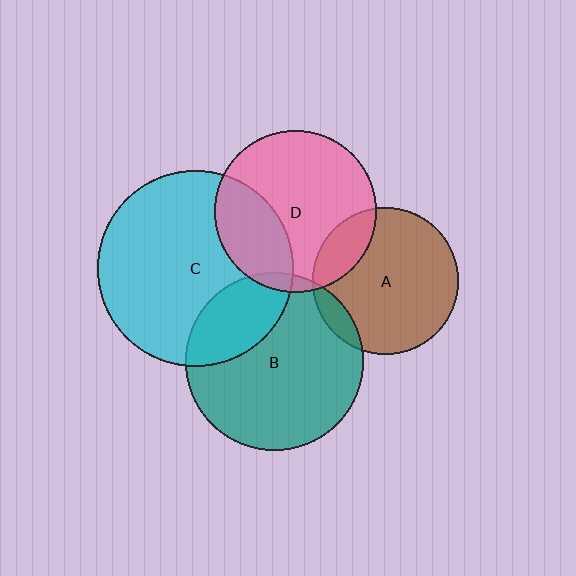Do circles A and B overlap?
Yes.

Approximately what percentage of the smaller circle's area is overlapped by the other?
Approximately 10%.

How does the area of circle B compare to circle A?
Approximately 1.5 times.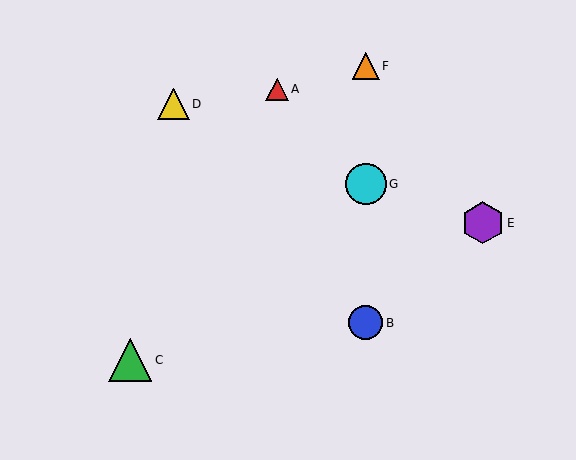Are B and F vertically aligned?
Yes, both are at x≈366.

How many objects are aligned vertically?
3 objects (B, F, G) are aligned vertically.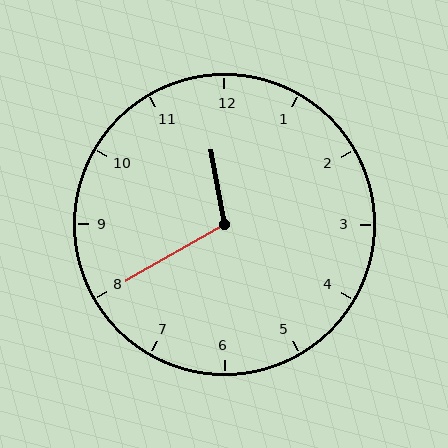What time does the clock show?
11:40.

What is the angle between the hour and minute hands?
Approximately 110 degrees.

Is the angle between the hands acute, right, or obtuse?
It is obtuse.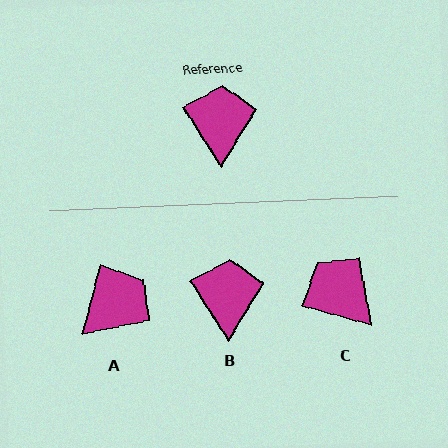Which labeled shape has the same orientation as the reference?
B.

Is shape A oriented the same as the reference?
No, it is off by about 48 degrees.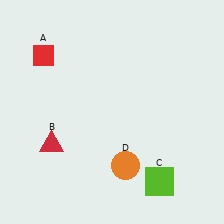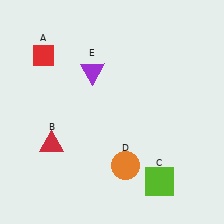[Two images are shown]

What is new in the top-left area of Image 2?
A purple triangle (E) was added in the top-left area of Image 2.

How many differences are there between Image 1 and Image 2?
There is 1 difference between the two images.